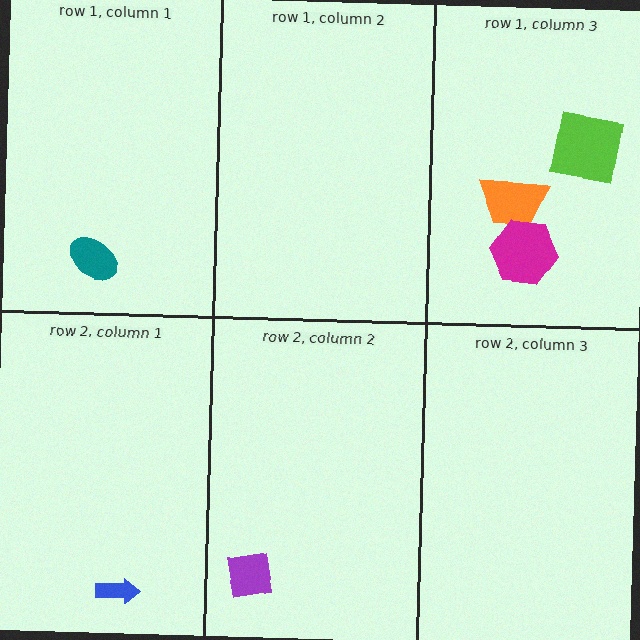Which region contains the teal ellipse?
The row 1, column 1 region.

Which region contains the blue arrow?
The row 2, column 1 region.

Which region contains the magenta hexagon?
The row 1, column 3 region.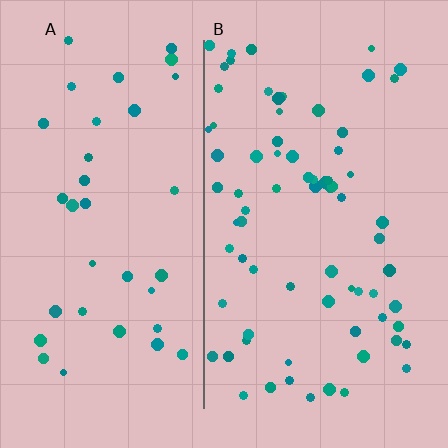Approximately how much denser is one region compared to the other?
Approximately 2.0× — region B over region A.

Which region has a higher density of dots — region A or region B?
B (the right).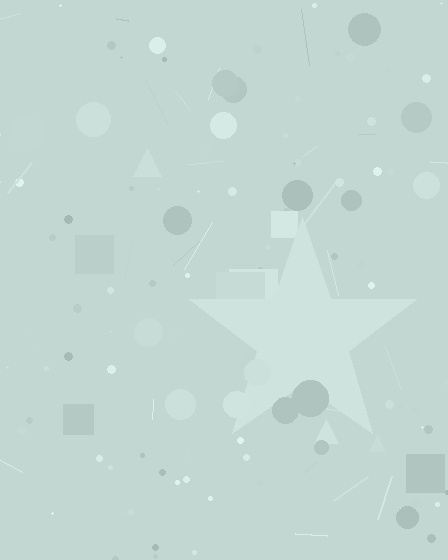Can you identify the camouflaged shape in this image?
The camouflaged shape is a star.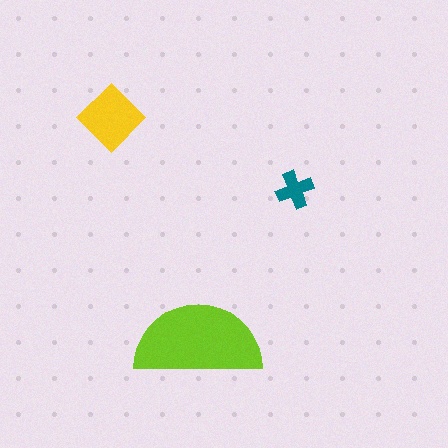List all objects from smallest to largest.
The teal cross, the yellow diamond, the lime semicircle.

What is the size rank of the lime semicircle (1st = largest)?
1st.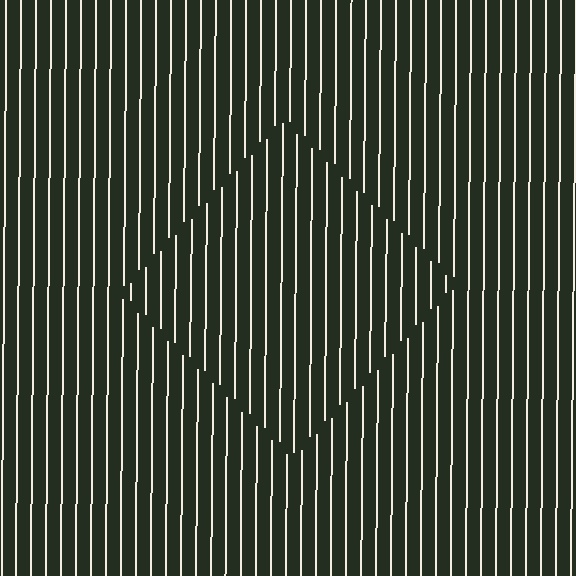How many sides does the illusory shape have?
4 sides — the line-ends trace a square.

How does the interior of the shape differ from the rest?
The interior of the shape contains the same grating, shifted by half a period — the contour is defined by the phase discontinuity where line-ends from the inner and outer gratings abut.